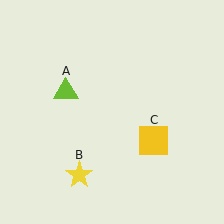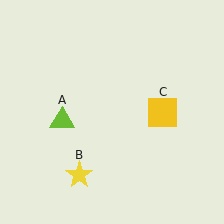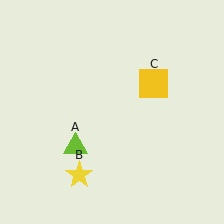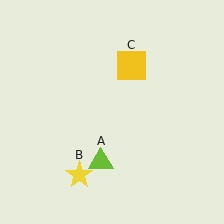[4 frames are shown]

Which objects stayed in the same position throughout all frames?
Yellow star (object B) remained stationary.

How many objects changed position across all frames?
2 objects changed position: lime triangle (object A), yellow square (object C).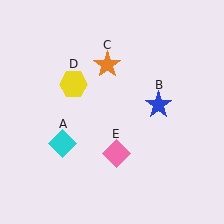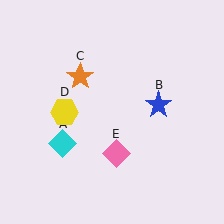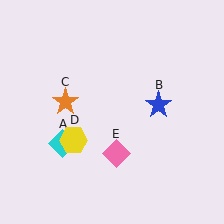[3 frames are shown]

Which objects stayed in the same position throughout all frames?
Cyan diamond (object A) and blue star (object B) and pink diamond (object E) remained stationary.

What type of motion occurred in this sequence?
The orange star (object C), yellow hexagon (object D) rotated counterclockwise around the center of the scene.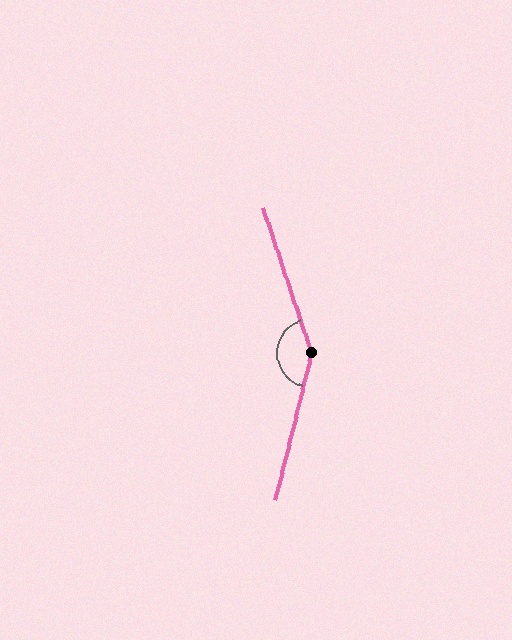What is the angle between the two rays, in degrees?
Approximately 148 degrees.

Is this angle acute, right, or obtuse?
It is obtuse.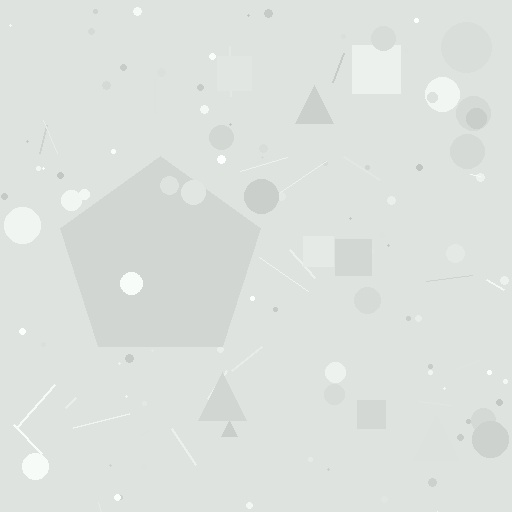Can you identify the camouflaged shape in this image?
The camouflaged shape is a pentagon.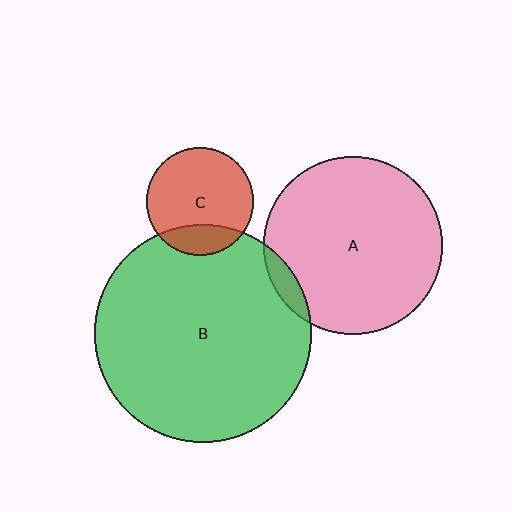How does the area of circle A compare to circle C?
Approximately 2.8 times.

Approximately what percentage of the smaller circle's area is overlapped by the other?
Approximately 5%.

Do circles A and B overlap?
Yes.